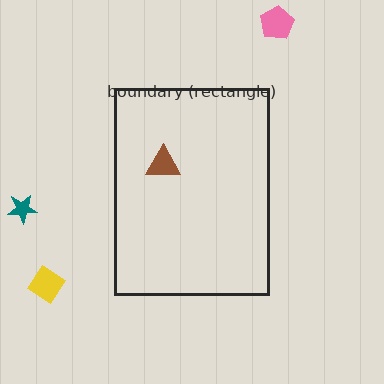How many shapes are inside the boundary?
1 inside, 3 outside.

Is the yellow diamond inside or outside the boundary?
Outside.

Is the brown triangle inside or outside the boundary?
Inside.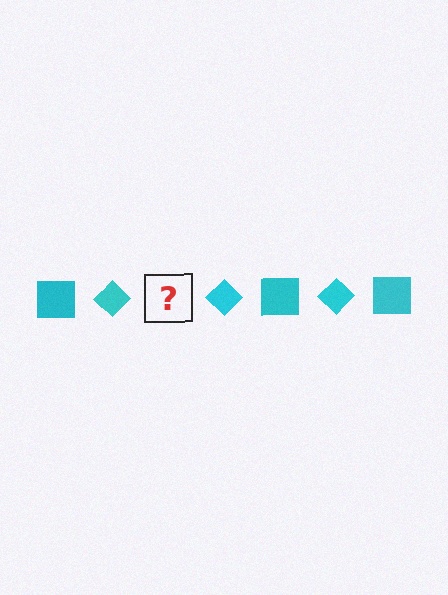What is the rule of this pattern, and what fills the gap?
The rule is that the pattern cycles through square, diamond shapes in cyan. The gap should be filled with a cyan square.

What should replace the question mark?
The question mark should be replaced with a cyan square.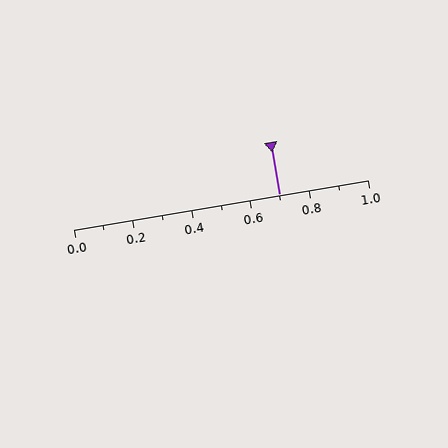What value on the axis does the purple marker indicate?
The marker indicates approximately 0.7.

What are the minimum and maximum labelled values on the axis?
The axis runs from 0.0 to 1.0.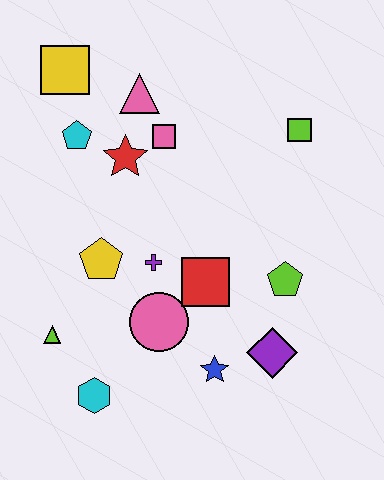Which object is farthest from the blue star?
The yellow square is farthest from the blue star.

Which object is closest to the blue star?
The purple diamond is closest to the blue star.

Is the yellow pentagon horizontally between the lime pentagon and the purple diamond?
No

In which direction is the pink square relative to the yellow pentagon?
The pink square is above the yellow pentagon.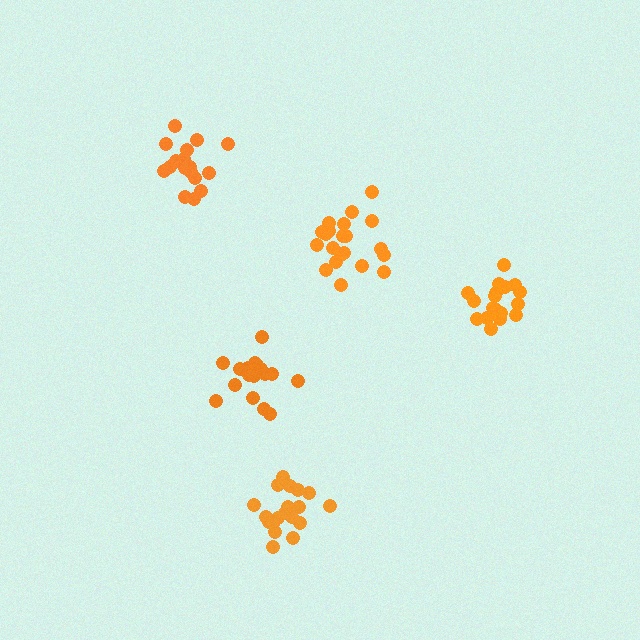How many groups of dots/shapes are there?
There are 5 groups.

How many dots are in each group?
Group 1: 19 dots, Group 2: 17 dots, Group 3: 18 dots, Group 4: 21 dots, Group 5: 18 dots (93 total).